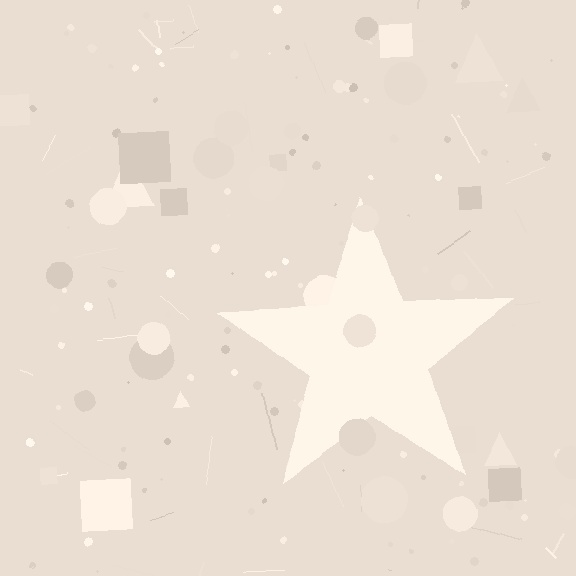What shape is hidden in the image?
A star is hidden in the image.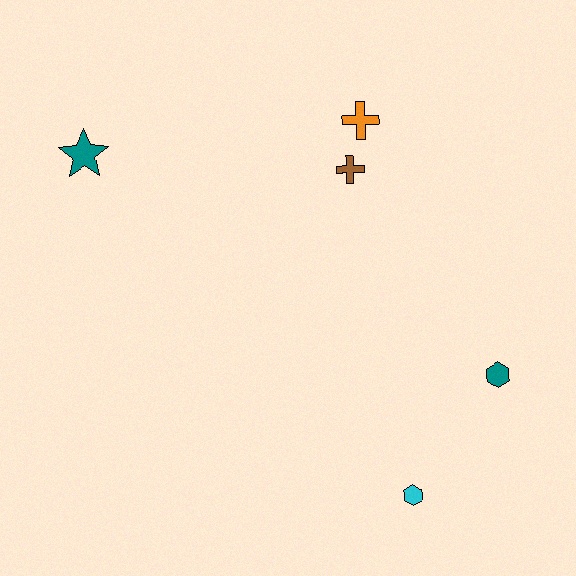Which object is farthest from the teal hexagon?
The teal star is farthest from the teal hexagon.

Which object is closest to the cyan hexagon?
The teal hexagon is closest to the cyan hexagon.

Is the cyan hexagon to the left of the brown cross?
No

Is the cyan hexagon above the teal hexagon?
No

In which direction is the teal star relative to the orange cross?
The teal star is to the left of the orange cross.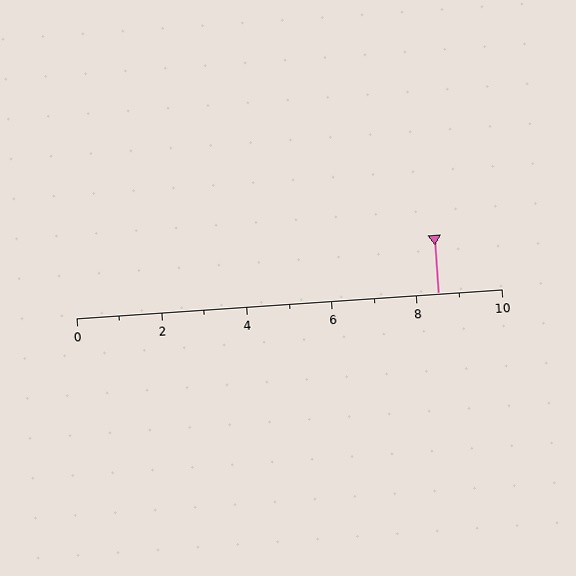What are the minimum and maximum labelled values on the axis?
The axis runs from 0 to 10.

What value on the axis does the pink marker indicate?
The marker indicates approximately 8.5.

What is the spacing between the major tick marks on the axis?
The major ticks are spaced 2 apart.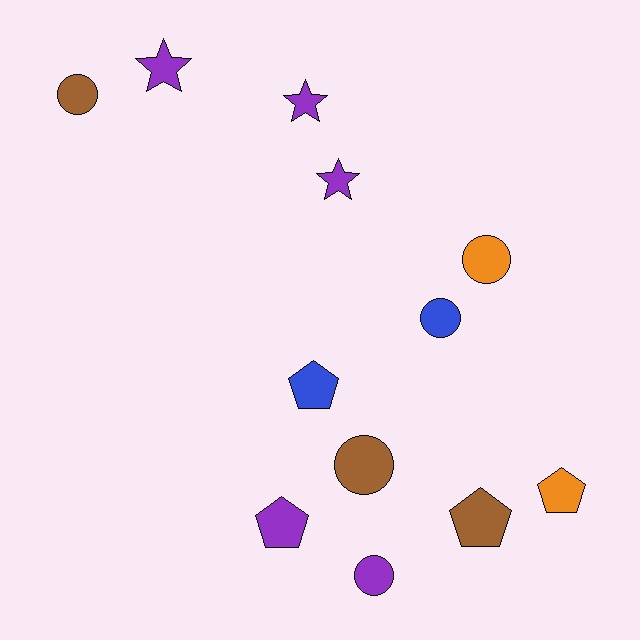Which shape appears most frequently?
Circle, with 5 objects.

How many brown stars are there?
There are no brown stars.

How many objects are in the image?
There are 12 objects.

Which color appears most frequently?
Purple, with 5 objects.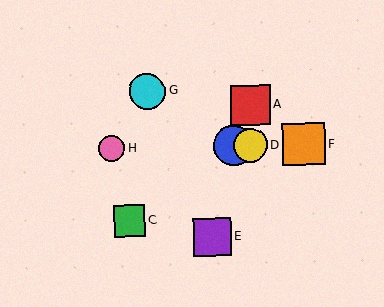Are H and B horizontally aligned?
Yes, both are at y≈148.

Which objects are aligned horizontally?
Objects B, D, F, H are aligned horizontally.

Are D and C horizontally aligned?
No, D is at y≈145 and C is at y≈221.